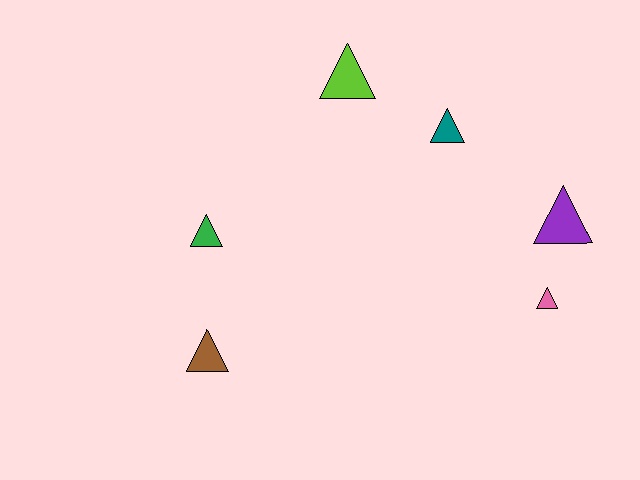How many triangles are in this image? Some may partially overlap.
There are 6 triangles.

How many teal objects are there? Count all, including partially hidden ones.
There is 1 teal object.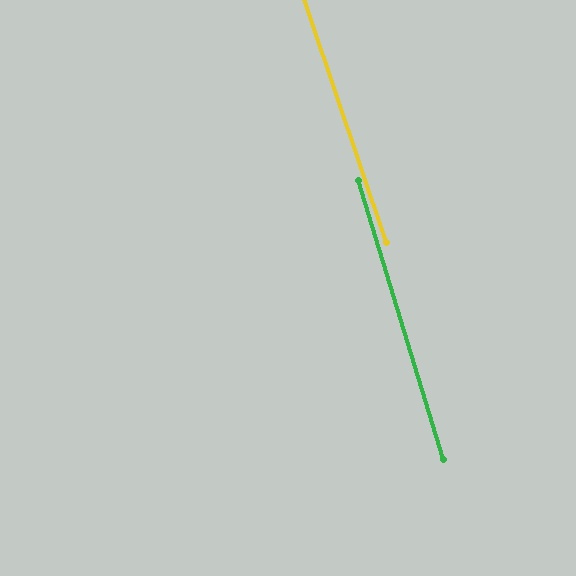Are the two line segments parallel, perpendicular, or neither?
Parallel — their directions differ by only 1.7°.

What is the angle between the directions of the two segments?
Approximately 2 degrees.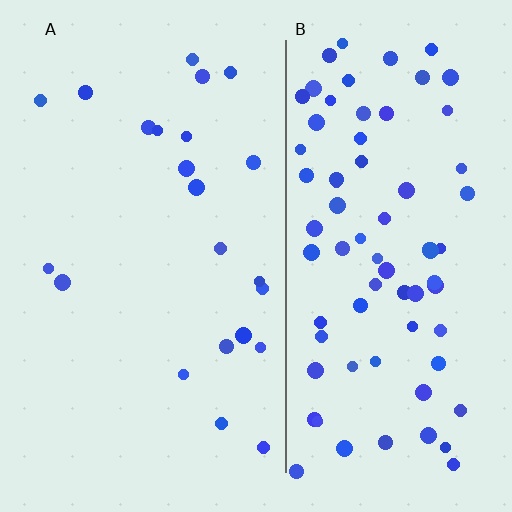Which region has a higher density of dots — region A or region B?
B (the right).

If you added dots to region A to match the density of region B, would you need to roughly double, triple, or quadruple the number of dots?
Approximately triple.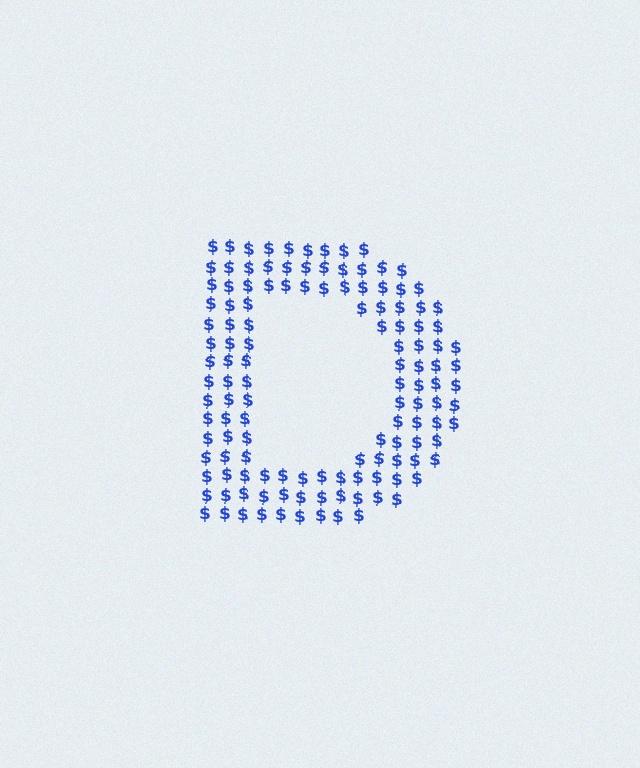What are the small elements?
The small elements are dollar signs.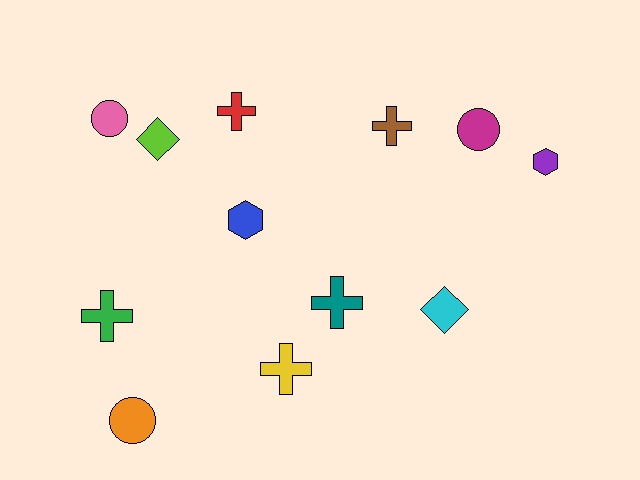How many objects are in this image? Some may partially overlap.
There are 12 objects.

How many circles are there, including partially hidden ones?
There are 3 circles.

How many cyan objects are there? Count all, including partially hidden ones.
There is 1 cyan object.